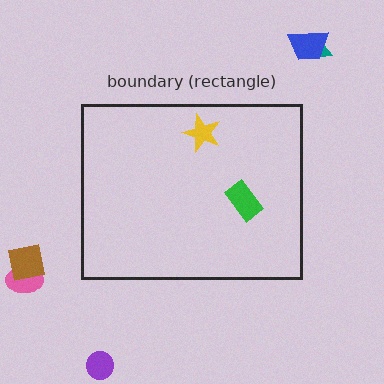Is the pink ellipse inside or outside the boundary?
Outside.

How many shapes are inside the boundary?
2 inside, 5 outside.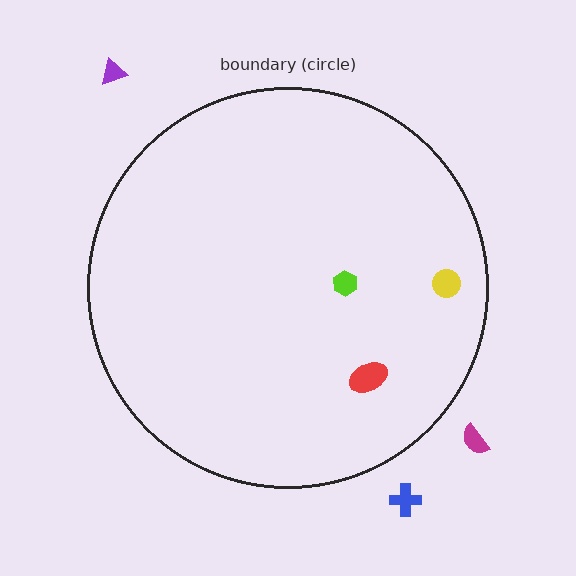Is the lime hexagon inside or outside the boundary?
Inside.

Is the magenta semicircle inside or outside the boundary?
Outside.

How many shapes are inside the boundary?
3 inside, 3 outside.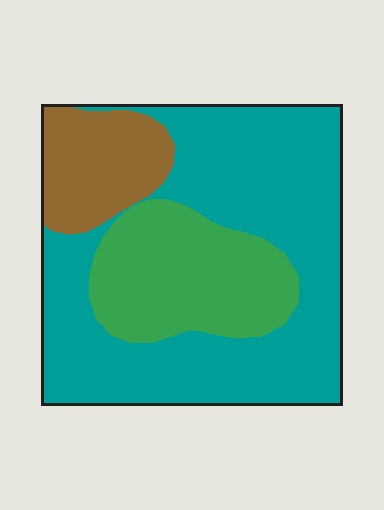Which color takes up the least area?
Brown, at roughly 15%.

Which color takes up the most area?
Teal, at roughly 60%.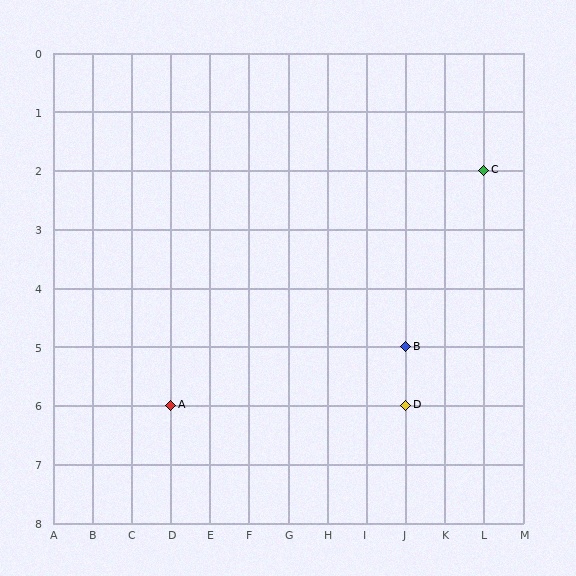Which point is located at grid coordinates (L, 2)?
Point C is at (L, 2).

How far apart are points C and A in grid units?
Points C and A are 8 columns and 4 rows apart (about 8.9 grid units diagonally).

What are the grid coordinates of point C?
Point C is at grid coordinates (L, 2).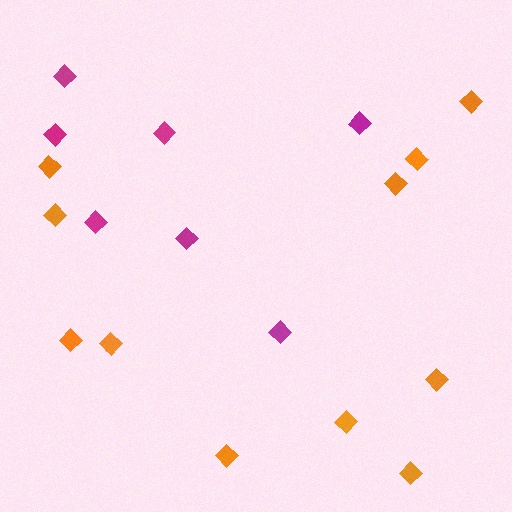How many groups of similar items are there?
There are 2 groups: one group of magenta diamonds (7) and one group of orange diamonds (11).